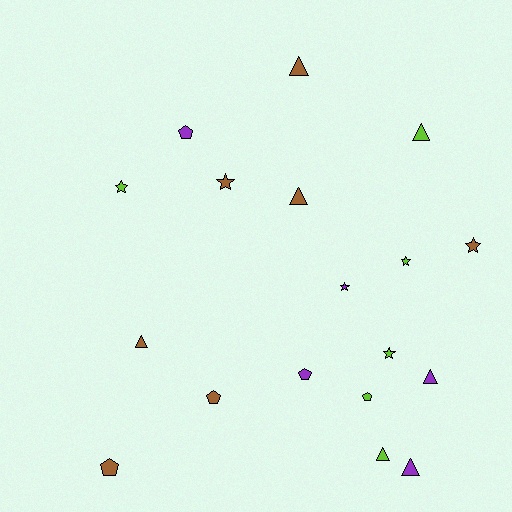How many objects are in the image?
There are 18 objects.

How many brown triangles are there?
There are 3 brown triangles.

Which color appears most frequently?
Brown, with 7 objects.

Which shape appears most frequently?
Triangle, with 7 objects.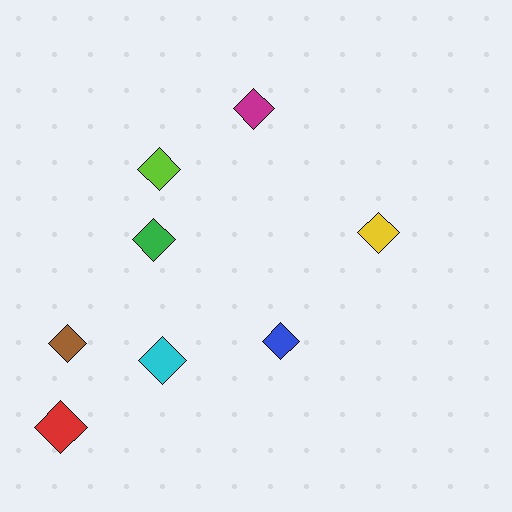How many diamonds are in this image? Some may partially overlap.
There are 8 diamonds.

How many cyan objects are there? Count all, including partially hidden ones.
There is 1 cyan object.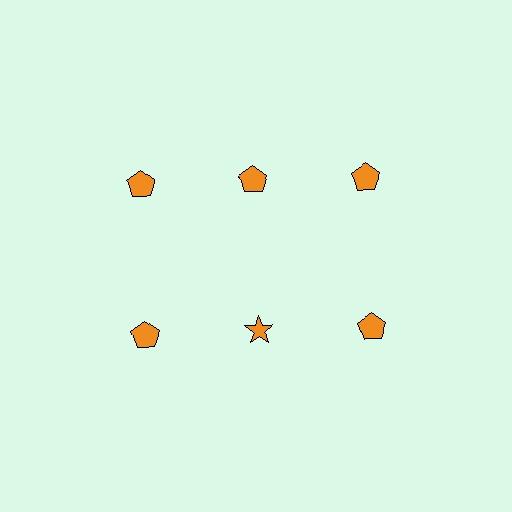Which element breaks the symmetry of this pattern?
The orange star in the second row, second from left column breaks the symmetry. All other shapes are orange pentagons.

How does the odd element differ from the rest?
It has a different shape: star instead of pentagon.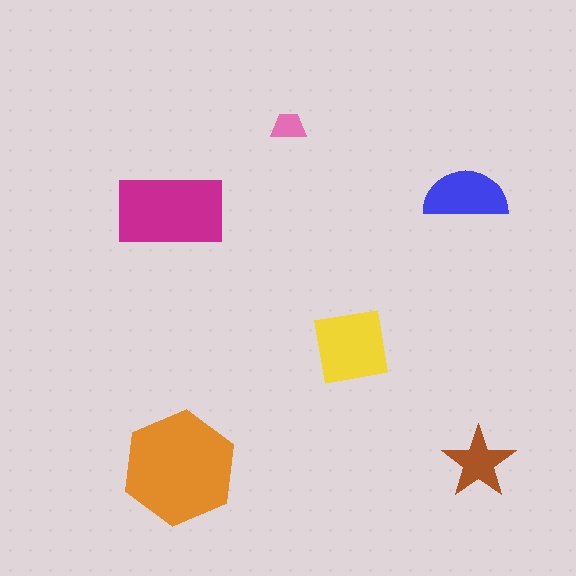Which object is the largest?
The orange hexagon.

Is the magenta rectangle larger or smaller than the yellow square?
Larger.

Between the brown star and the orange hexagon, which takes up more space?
The orange hexagon.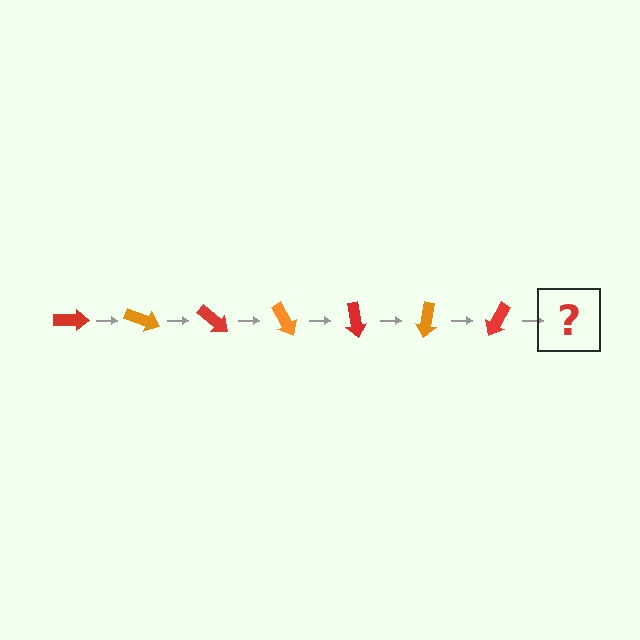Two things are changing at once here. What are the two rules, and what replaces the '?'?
The two rules are that it rotates 20 degrees each step and the color cycles through red and orange. The '?' should be an orange arrow, rotated 140 degrees from the start.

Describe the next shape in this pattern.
It should be an orange arrow, rotated 140 degrees from the start.